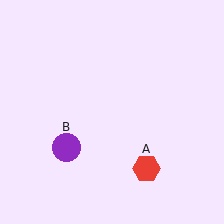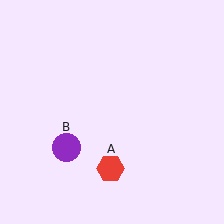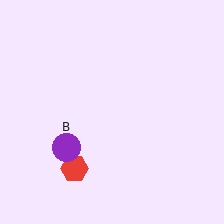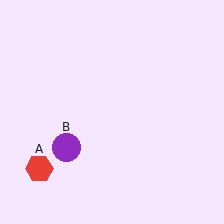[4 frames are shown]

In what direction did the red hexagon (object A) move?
The red hexagon (object A) moved left.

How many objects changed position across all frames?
1 object changed position: red hexagon (object A).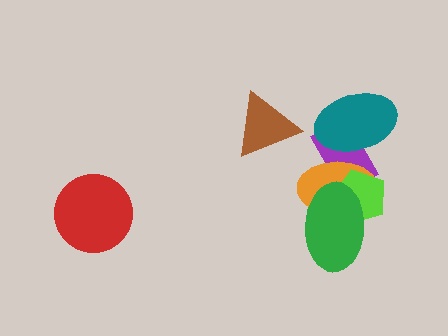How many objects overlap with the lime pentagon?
3 objects overlap with the lime pentagon.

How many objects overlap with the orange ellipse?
4 objects overlap with the orange ellipse.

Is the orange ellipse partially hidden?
Yes, it is partially covered by another shape.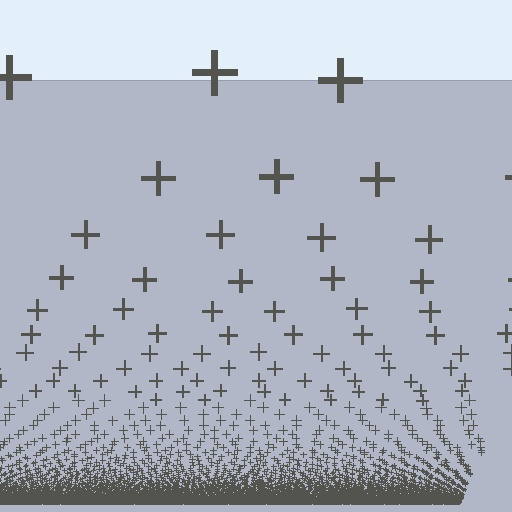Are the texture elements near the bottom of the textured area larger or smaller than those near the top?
Smaller. The gradient is inverted — elements near the bottom are smaller and denser.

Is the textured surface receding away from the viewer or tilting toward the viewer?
The surface appears to tilt toward the viewer. Texture elements get larger and sparser toward the top.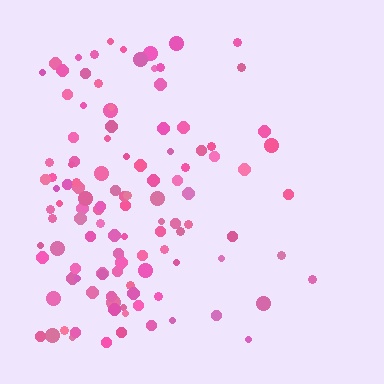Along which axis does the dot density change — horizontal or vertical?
Horizontal.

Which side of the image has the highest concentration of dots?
The left.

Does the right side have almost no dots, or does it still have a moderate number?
Still a moderate number, just noticeably fewer than the left.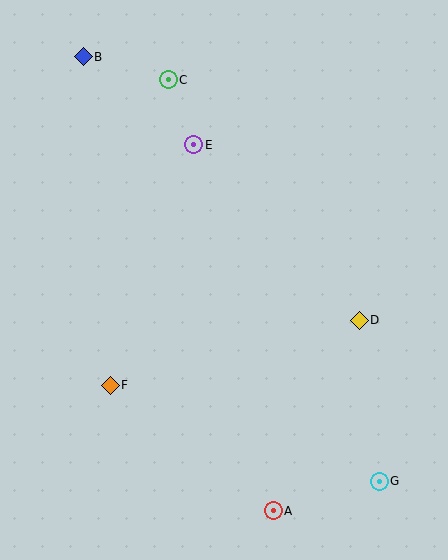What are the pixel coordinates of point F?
Point F is at (110, 385).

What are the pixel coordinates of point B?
Point B is at (83, 57).